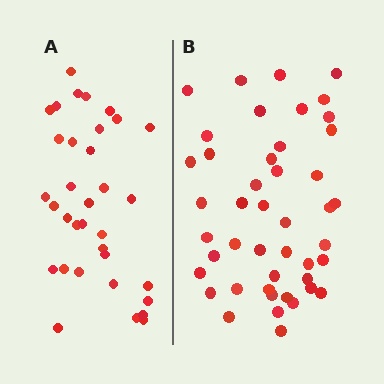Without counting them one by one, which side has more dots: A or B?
Region B (the right region) has more dots.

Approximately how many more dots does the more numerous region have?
Region B has roughly 12 or so more dots than region A.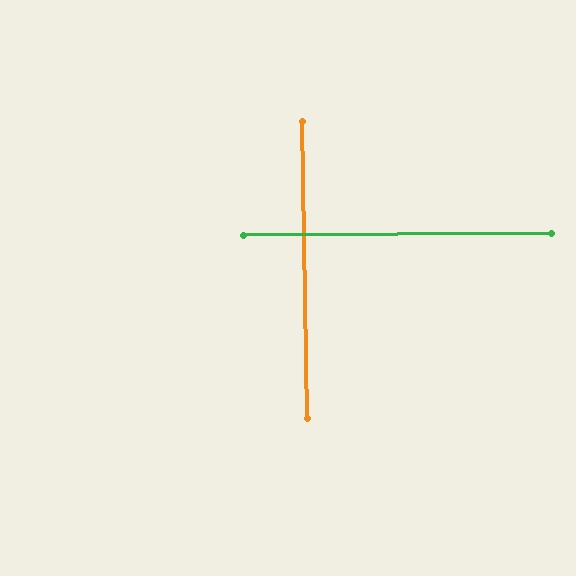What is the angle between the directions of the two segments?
Approximately 89 degrees.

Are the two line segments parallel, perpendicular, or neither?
Perpendicular — they meet at approximately 89°.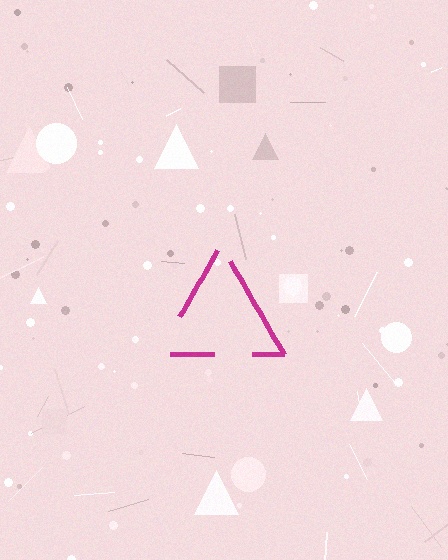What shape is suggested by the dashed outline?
The dashed outline suggests a triangle.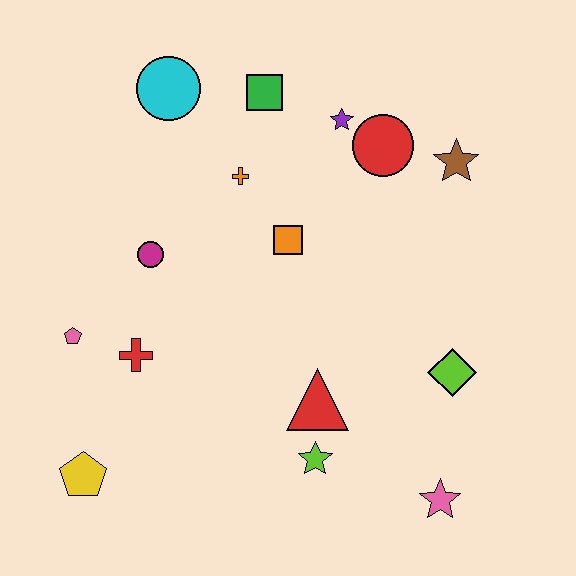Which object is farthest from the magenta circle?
The pink star is farthest from the magenta circle.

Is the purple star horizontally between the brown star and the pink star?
No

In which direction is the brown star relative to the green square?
The brown star is to the right of the green square.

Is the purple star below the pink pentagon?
No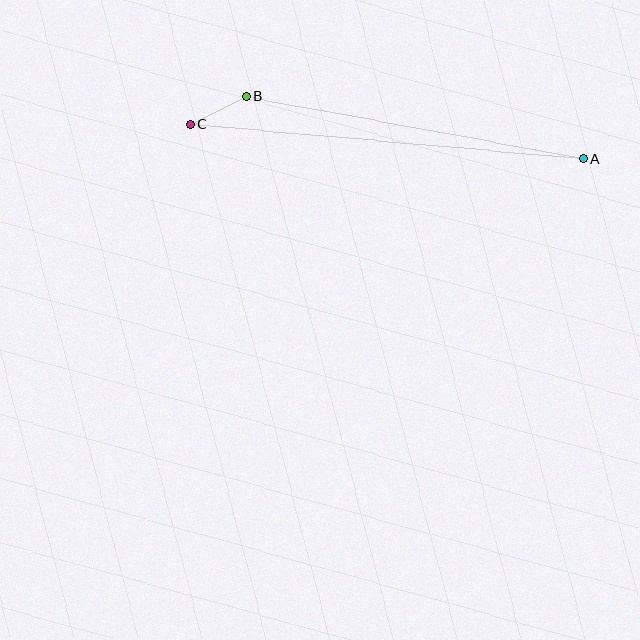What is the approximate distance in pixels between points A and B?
The distance between A and B is approximately 344 pixels.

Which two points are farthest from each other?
Points A and C are farthest from each other.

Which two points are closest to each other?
Points B and C are closest to each other.